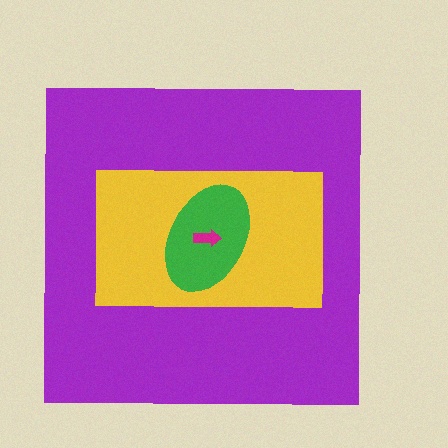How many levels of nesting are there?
4.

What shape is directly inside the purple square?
The yellow rectangle.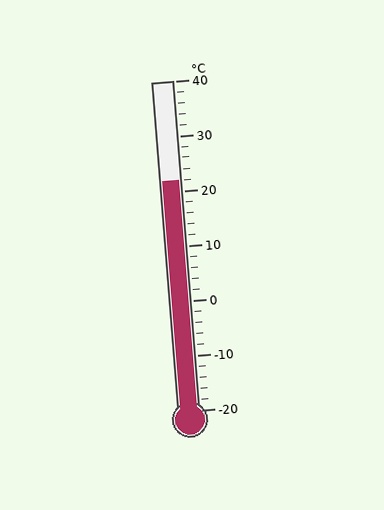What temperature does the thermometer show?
The thermometer shows approximately 22°C.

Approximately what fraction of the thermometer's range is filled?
The thermometer is filled to approximately 70% of its range.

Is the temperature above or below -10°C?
The temperature is above -10°C.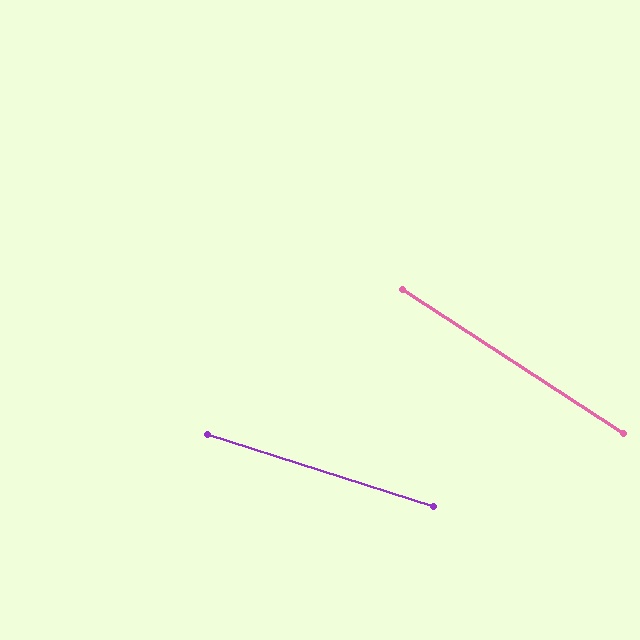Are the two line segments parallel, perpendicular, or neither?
Neither parallel nor perpendicular — they differ by about 15°.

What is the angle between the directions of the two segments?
Approximately 15 degrees.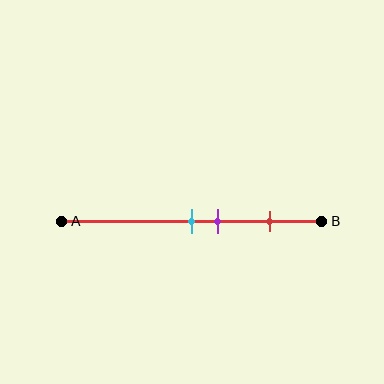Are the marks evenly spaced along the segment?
No, the marks are not evenly spaced.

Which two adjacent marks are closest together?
The cyan and purple marks are the closest adjacent pair.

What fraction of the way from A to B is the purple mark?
The purple mark is approximately 60% (0.6) of the way from A to B.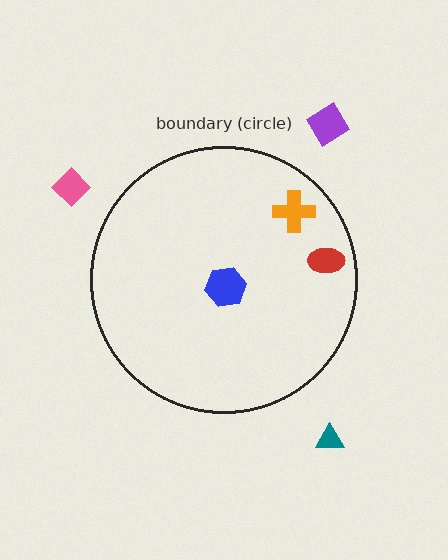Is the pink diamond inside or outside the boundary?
Outside.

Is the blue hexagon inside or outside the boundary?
Inside.